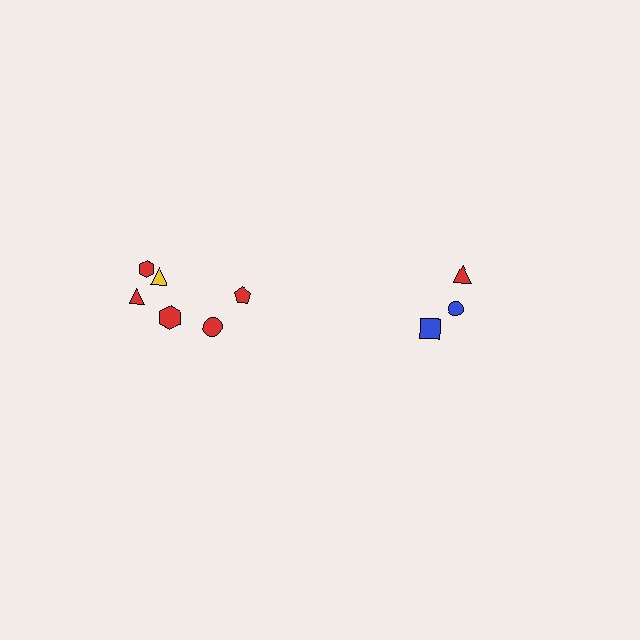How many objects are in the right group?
There are 3 objects.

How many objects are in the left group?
There are 6 objects.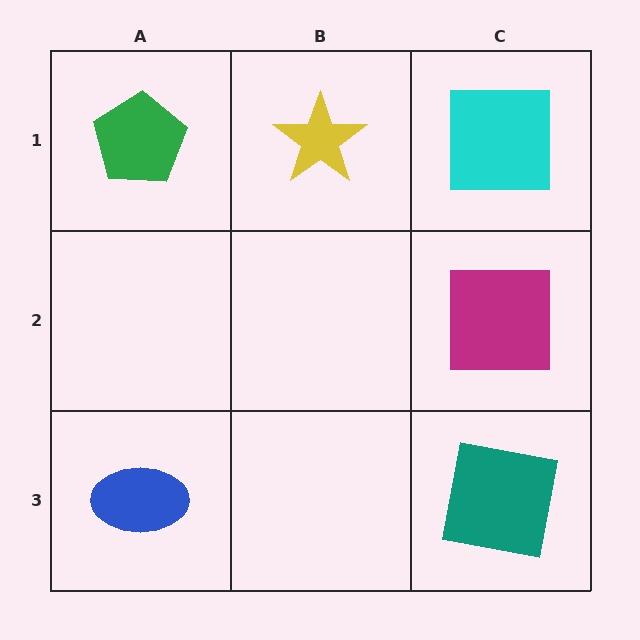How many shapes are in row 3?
2 shapes.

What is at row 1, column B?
A yellow star.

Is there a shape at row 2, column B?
No, that cell is empty.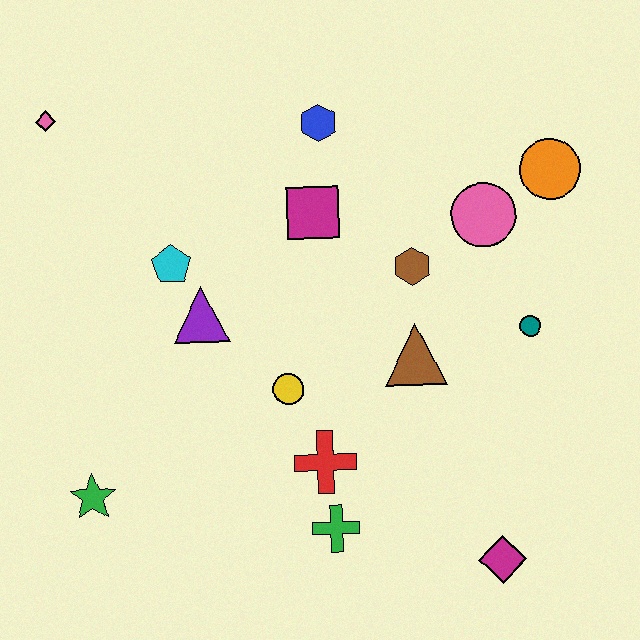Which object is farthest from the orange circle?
The green star is farthest from the orange circle.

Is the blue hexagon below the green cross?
No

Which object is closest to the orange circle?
The pink circle is closest to the orange circle.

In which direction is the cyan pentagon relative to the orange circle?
The cyan pentagon is to the left of the orange circle.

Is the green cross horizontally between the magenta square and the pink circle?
Yes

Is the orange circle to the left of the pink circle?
No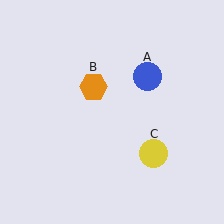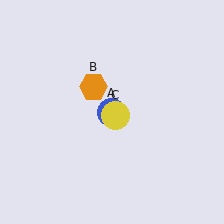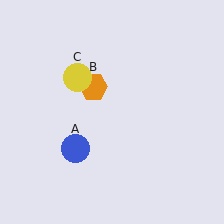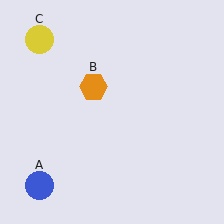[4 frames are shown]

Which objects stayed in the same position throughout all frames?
Orange hexagon (object B) remained stationary.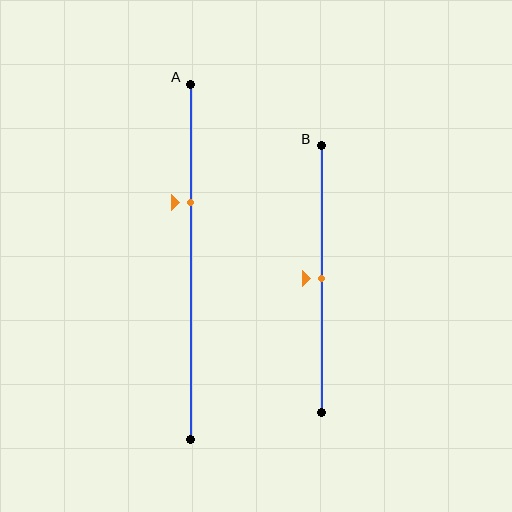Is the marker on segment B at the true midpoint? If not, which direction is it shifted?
Yes, the marker on segment B is at the true midpoint.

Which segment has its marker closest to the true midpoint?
Segment B has its marker closest to the true midpoint.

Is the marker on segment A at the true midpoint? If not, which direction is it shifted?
No, the marker on segment A is shifted upward by about 17% of the segment length.